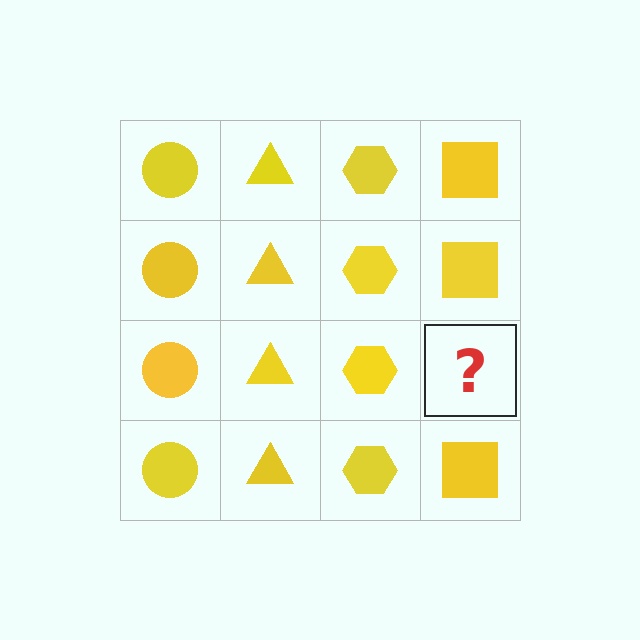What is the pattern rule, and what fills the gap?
The rule is that each column has a consistent shape. The gap should be filled with a yellow square.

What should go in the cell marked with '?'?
The missing cell should contain a yellow square.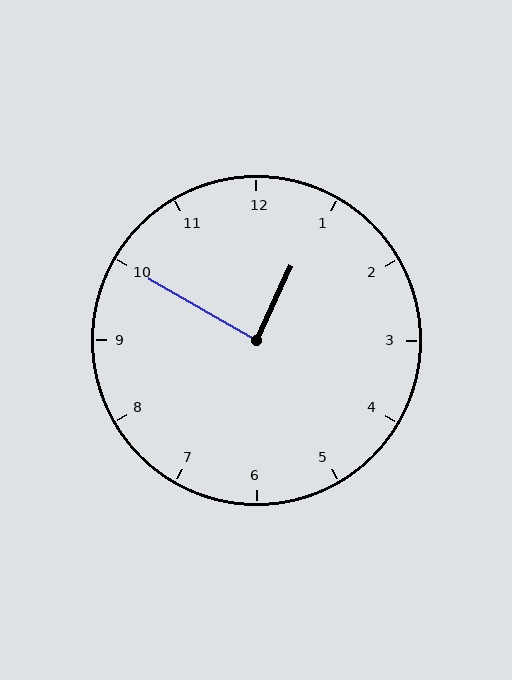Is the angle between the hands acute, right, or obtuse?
It is right.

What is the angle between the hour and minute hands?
Approximately 85 degrees.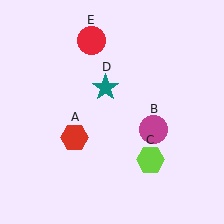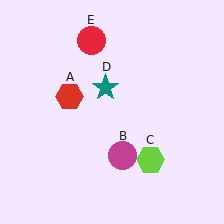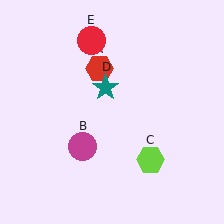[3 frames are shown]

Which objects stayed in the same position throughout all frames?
Lime hexagon (object C) and teal star (object D) and red circle (object E) remained stationary.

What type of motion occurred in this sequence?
The red hexagon (object A), magenta circle (object B) rotated clockwise around the center of the scene.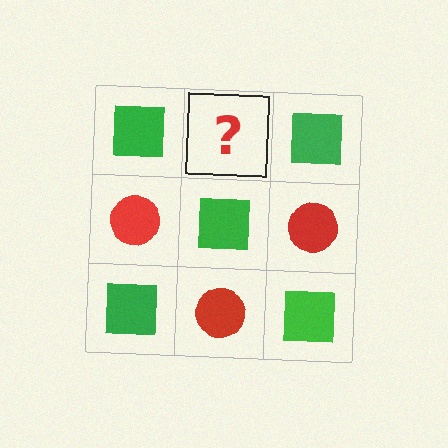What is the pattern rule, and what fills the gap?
The rule is that it alternates green square and red circle in a checkerboard pattern. The gap should be filled with a red circle.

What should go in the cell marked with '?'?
The missing cell should contain a red circle.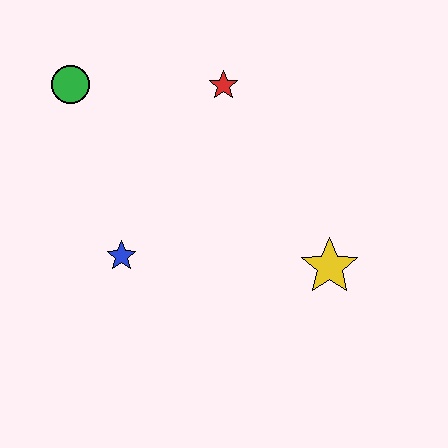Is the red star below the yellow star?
No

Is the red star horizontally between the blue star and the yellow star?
Yes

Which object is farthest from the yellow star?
The green circle is farthest from the yellow star.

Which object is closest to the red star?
The green circle is closest to the red star.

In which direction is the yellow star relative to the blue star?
The yellow star is to the right of the blue star.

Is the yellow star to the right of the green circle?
Yes